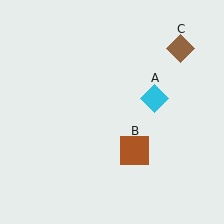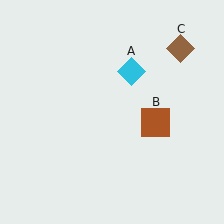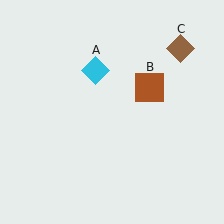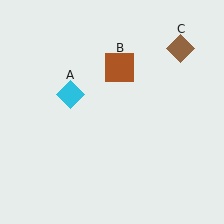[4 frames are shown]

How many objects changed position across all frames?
2 objects changed position: cyan diamond (object A), brown square (object B).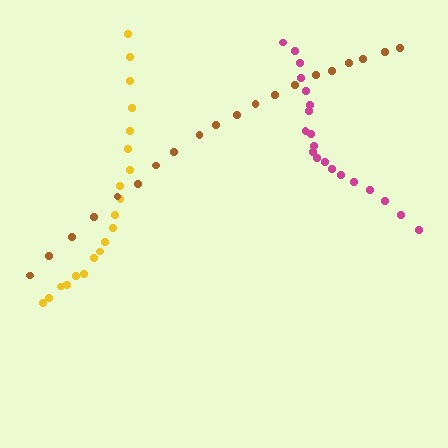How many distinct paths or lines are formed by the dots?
There are 3 distinct paths.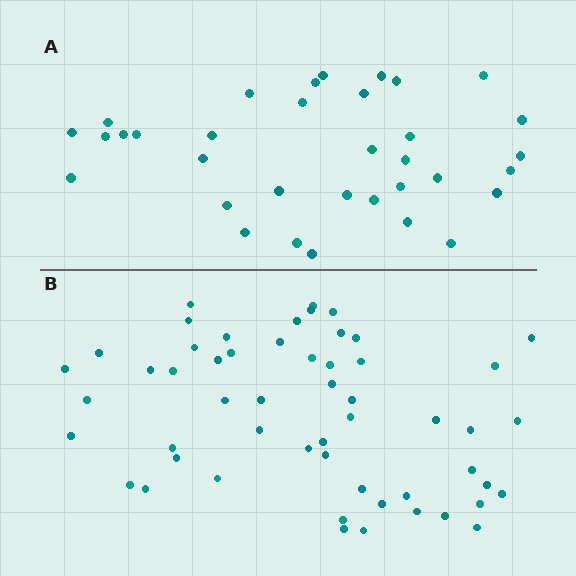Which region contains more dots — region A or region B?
Region B (the bottom region) has more dots.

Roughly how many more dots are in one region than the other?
Region B has approximately 20 more dots than region A.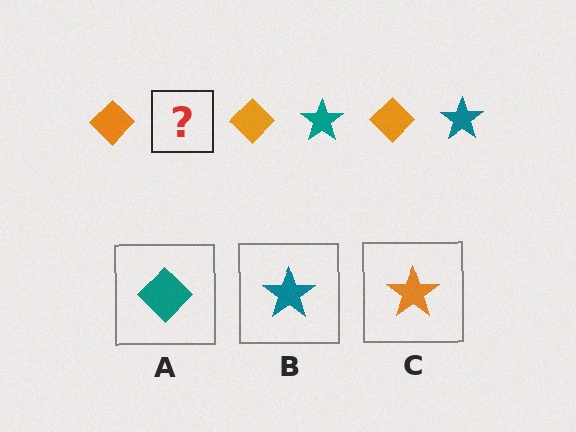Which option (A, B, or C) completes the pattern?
B.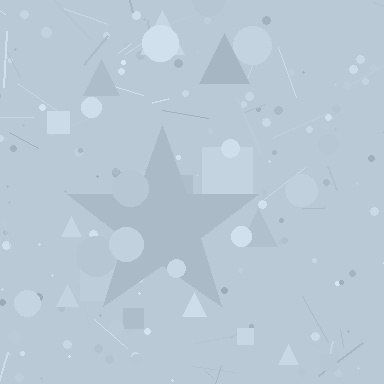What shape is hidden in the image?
A star is hidden in the image.